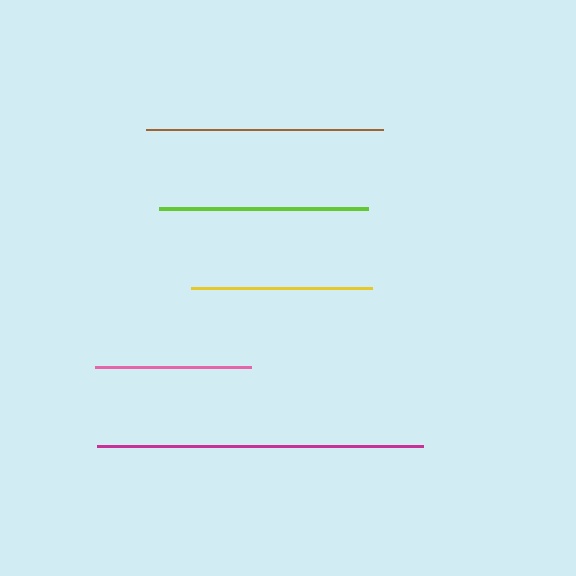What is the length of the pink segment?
The pink segment is approximately 156 pixels long.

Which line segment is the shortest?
The pink line is the shortest at approximately 156 pixels.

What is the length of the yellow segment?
The yellow segment is approximately 181 pixels long.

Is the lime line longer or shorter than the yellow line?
The lime line is longer than the yellow line.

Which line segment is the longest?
The magenta line is the longest at approximately 326 pixels.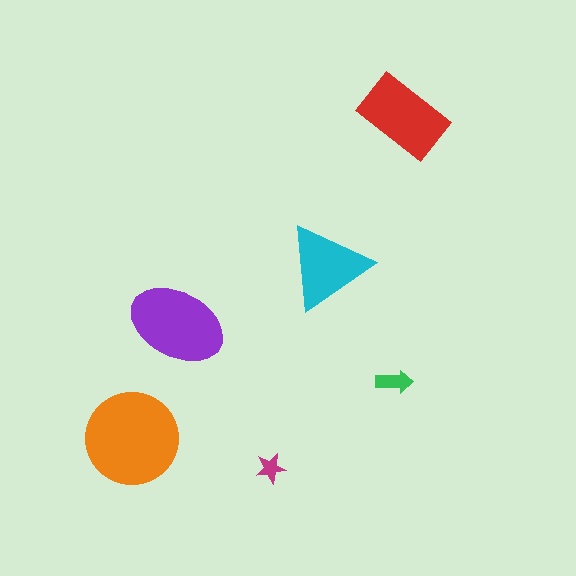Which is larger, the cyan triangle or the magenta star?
The cyan triangle.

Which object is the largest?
The orange circle.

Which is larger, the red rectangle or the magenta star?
The red rectangle.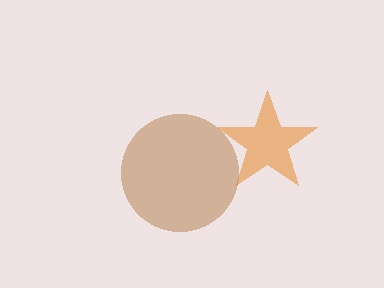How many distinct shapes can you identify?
There are 2 distinct shapes: an orange star, a brown circle.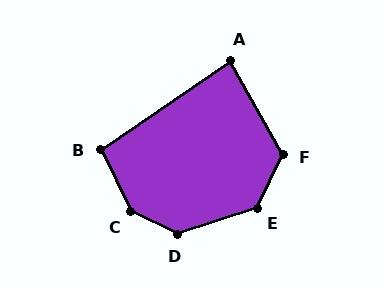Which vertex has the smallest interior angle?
A, at approximately 85 degrees.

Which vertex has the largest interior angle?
C, at approximately 141 degrees.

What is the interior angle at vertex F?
Approximately 125 degrees (obtuse).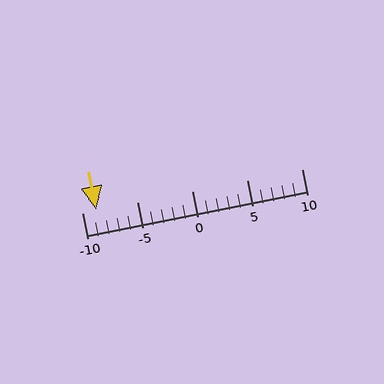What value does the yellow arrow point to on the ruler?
The yellow arrow points to approximately -9.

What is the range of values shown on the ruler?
The ruler shows values from -10 to 10.